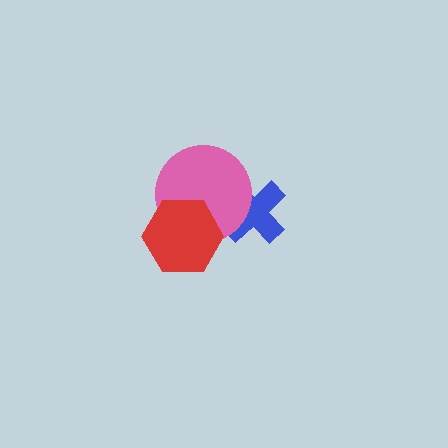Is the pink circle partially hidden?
Yes, it is partially covered by another shape.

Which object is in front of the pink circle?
The red hexagon is in front of the pink circle.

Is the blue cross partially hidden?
Yes, it is partially covered by another shape.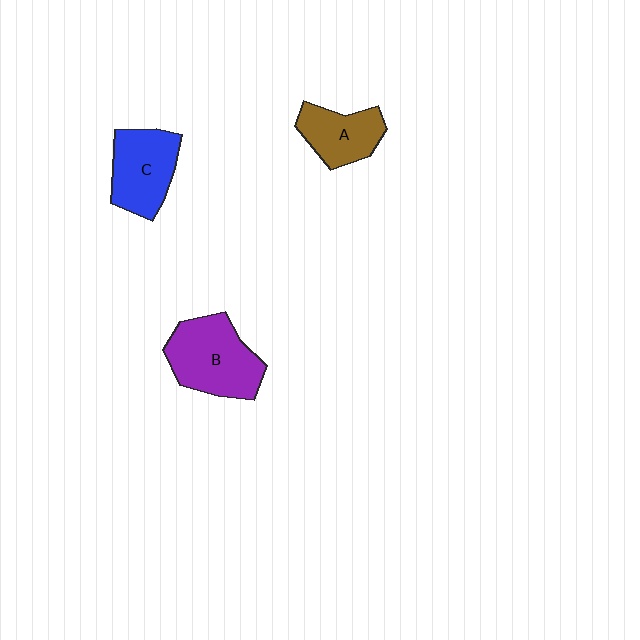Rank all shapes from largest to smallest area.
From largest to smallest: B (purple), C (blue), A (brown).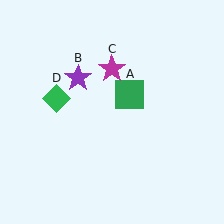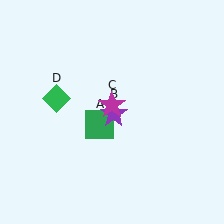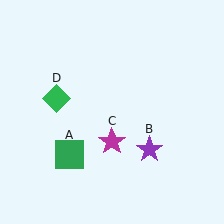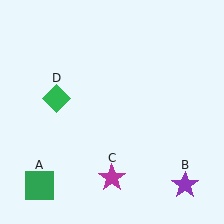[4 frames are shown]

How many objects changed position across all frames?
3 objects changed position: green square (object A), purple star (object B), magenta star (object C).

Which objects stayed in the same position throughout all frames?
Green diamond (object D) remained stationary.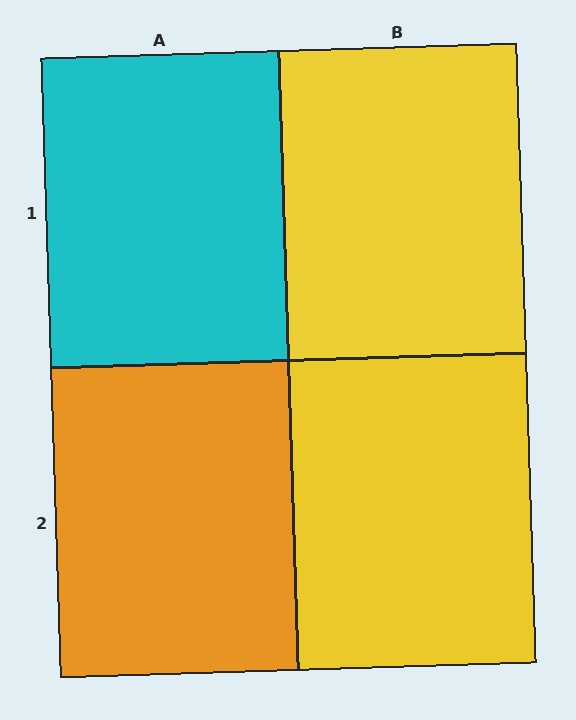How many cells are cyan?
1 cell is cyan.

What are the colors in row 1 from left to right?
Cyan, yellow.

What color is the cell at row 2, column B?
Yellow.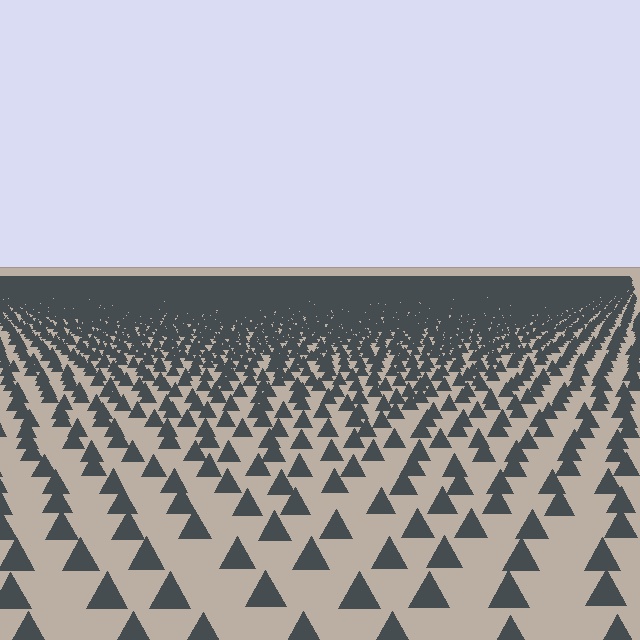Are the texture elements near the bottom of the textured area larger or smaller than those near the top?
Larger. Near the bottom, elements are closer to the viewer and appear at a bigger on-screen size.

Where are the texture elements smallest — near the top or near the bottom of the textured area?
Near the top.